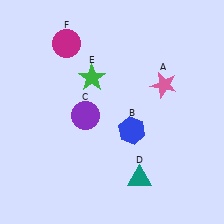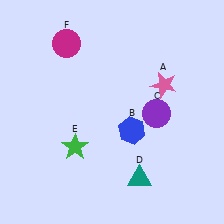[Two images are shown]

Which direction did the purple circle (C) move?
The purple circle (C) moved right.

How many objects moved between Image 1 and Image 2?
2 objects moved between the two images.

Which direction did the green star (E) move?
The green star (E) moved down.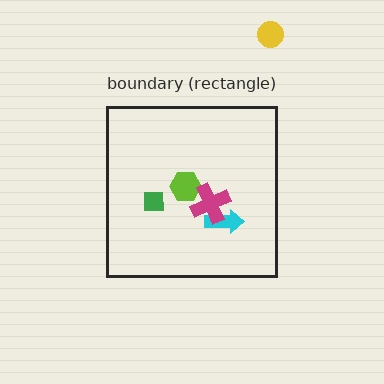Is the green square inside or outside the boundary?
Inside.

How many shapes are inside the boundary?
4 inside, 1 outside.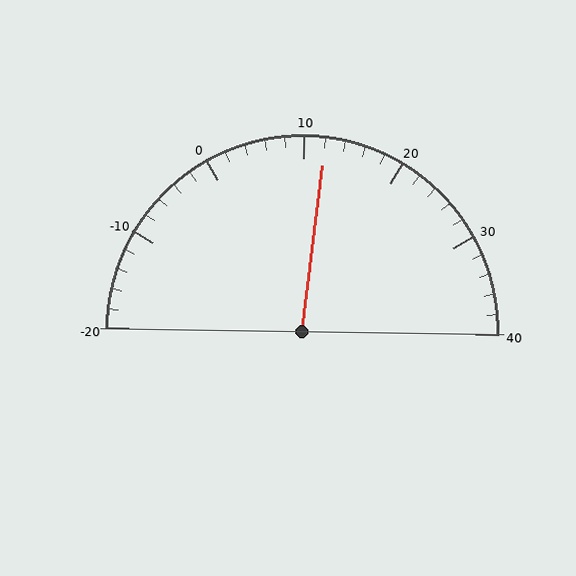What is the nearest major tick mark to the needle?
The nearest major tick mark is 10.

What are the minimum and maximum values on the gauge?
The gauge ranges from -20 to 40.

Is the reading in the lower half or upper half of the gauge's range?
The reading is in the upper half of the range (-20 to 40).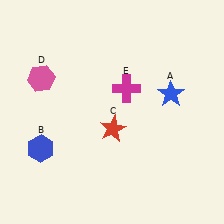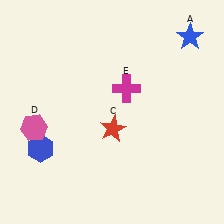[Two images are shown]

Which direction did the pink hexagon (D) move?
The pink hexagon (D) moved down.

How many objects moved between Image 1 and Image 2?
2 objects moved between the two images.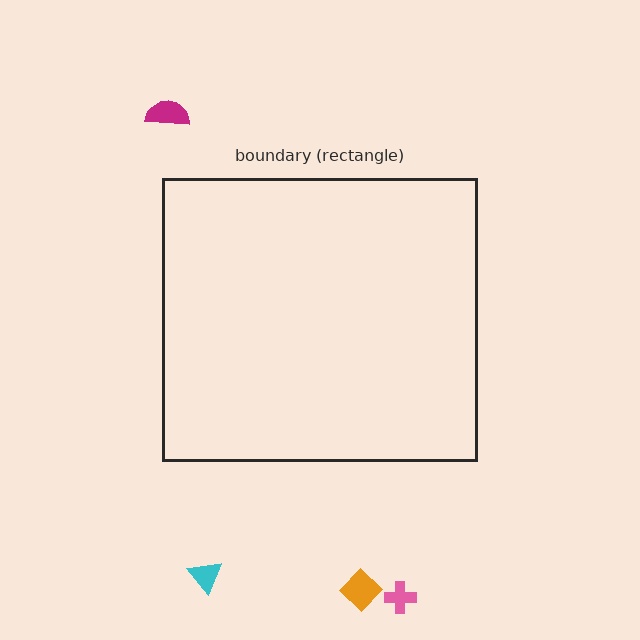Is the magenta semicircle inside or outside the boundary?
Outside.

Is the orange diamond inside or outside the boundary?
Outside.